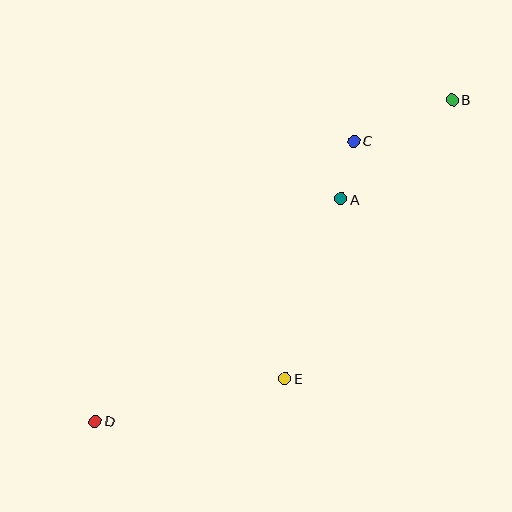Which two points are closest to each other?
Points A and C are closest to each other.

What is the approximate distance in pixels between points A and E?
The distance between A and E is approximately 188 pixels.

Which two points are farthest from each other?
Points B and D are farthest from each other.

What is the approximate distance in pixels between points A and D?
The distance between A and D is approximately 331 pixels.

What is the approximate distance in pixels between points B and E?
The distance between B and E is approximately 325 pixels.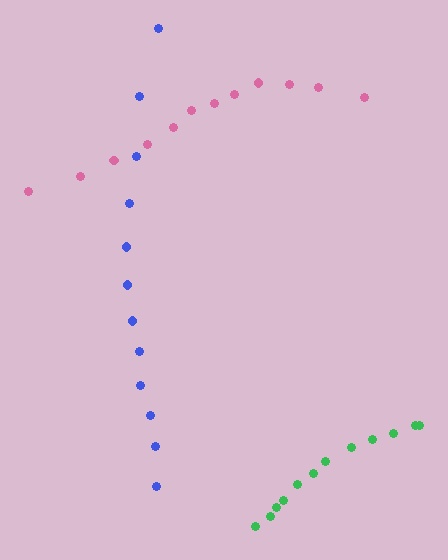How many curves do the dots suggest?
There are 3 distinct paths.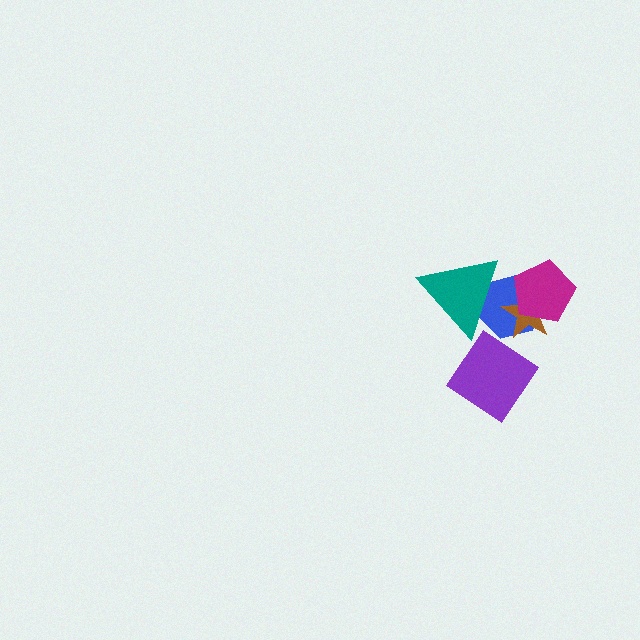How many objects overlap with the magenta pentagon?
2 objects overlap with the magenta pentagon.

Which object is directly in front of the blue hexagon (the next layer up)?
The brown star is directly in front of the blue hexagon.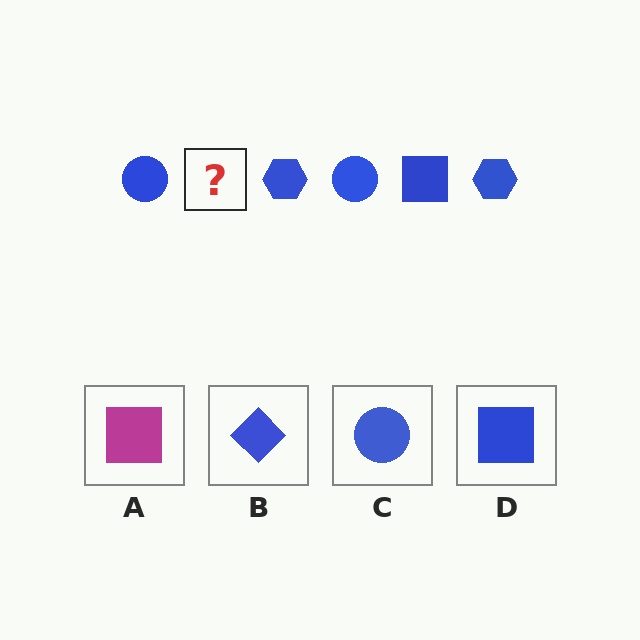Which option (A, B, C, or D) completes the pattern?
D.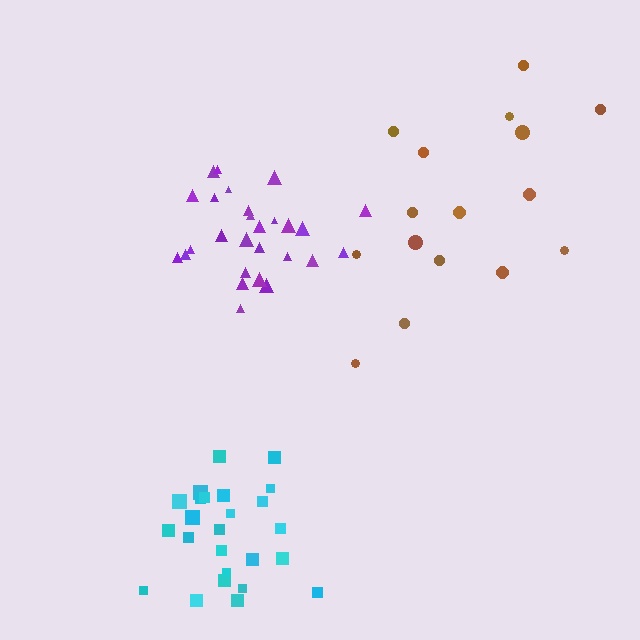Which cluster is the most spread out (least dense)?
Brown.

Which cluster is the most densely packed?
Purple.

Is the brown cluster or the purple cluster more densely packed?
Purple.